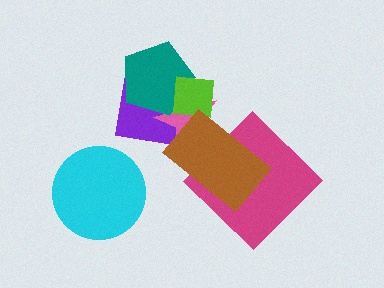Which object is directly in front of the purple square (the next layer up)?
The pink star is directly in front of the purple square.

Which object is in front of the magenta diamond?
The brown rectangle is in front of the magenta diamond.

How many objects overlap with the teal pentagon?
3 objects overlap with the teal pentagon.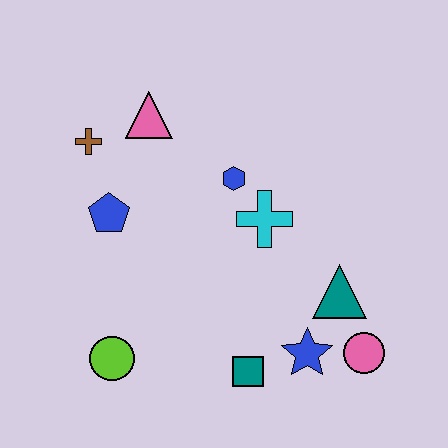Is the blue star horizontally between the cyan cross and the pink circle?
Yes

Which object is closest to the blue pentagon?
The brown cross is closest to the blue pentagon.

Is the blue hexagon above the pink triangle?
No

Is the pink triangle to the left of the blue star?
Yes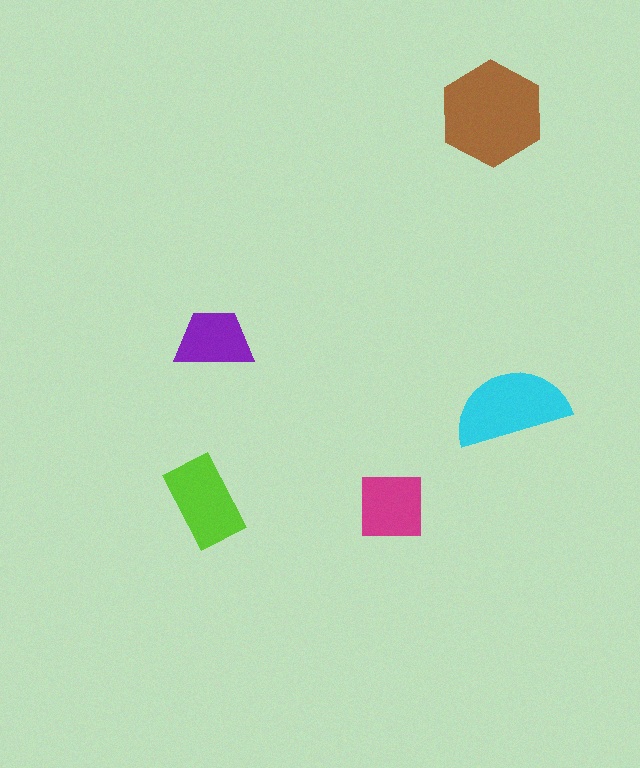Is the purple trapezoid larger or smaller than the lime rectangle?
Smaller.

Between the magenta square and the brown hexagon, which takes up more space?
The brown hexagon.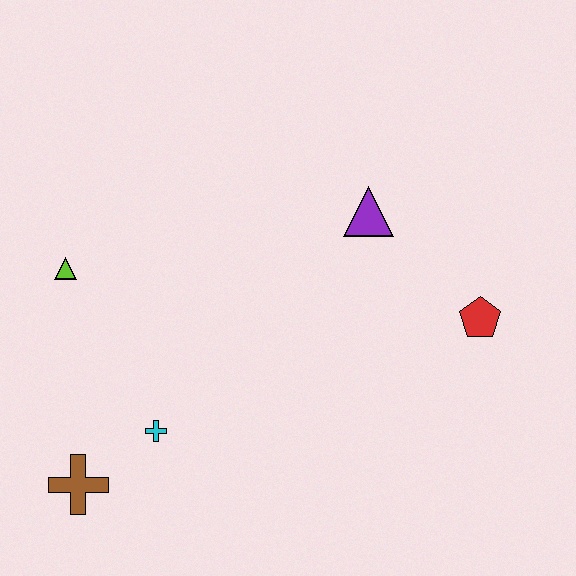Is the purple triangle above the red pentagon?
Yes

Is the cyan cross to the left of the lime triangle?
No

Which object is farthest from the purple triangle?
The brown cross is farthest from the purple triangle.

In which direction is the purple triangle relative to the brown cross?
The purple triangle is to the right of the brown cross.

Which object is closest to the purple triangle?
The red pentagon is closest to the purple triangle.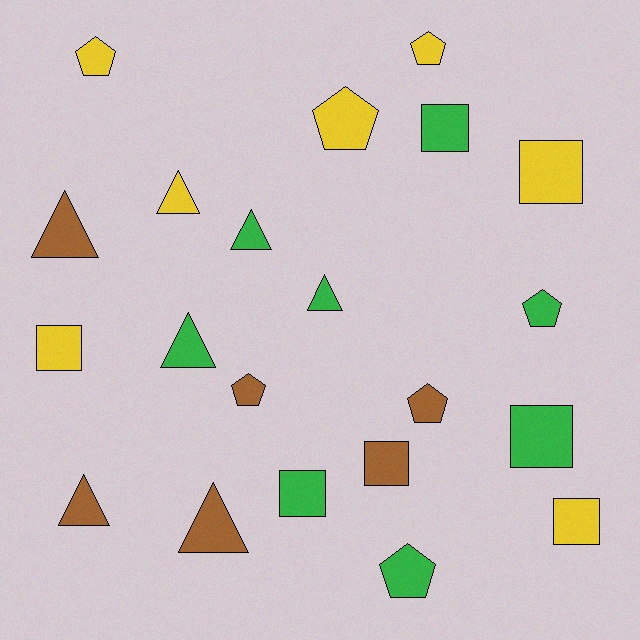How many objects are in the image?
There are 21 objects.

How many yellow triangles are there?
There is 1 yellow triangle.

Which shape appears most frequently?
Triangle, with 7 objects.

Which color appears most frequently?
Green, with 8 objects.